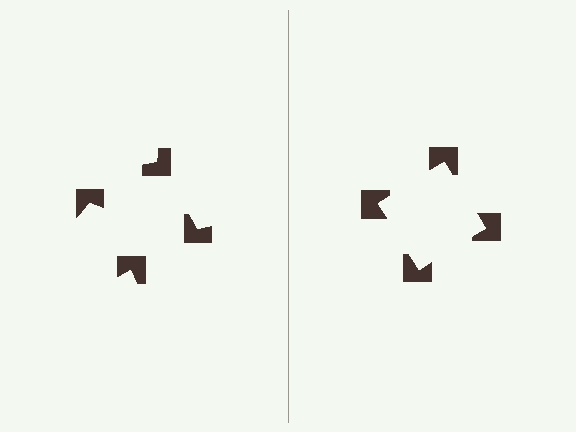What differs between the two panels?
The notched squares are positioned identically on both sides; only the wedge orientations differ. On the right they align to a square; on the left they are misaligned.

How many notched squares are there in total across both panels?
8 — 4 on each side.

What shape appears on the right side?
An illusory square.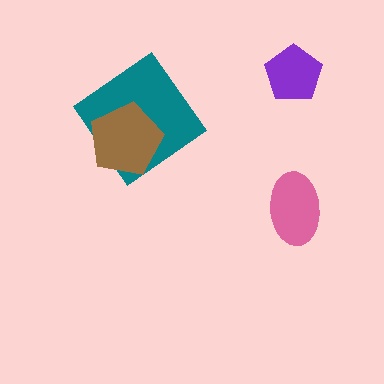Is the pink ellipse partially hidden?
No, no other shape covers it.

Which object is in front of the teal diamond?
The brown pentagon is in front of the teal diamond.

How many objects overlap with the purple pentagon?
0 objects overlap with the purple pentagon.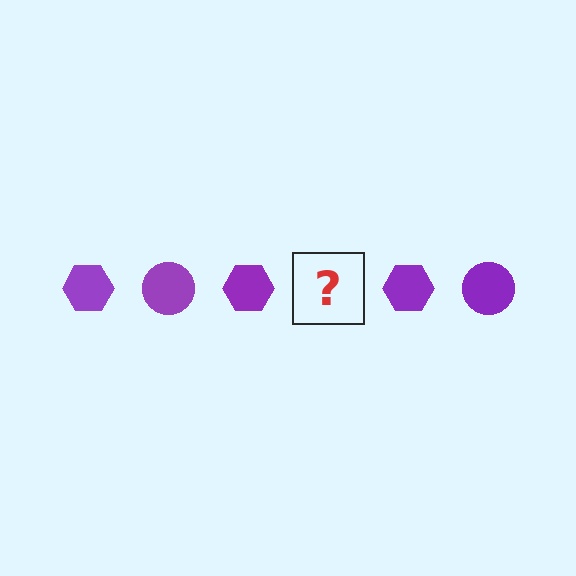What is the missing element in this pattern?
The missing element is a purple circle.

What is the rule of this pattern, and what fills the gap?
The rule is that the pattern cycles through hexagon, circle shapes in purple. The gap should be filled with a purple circle.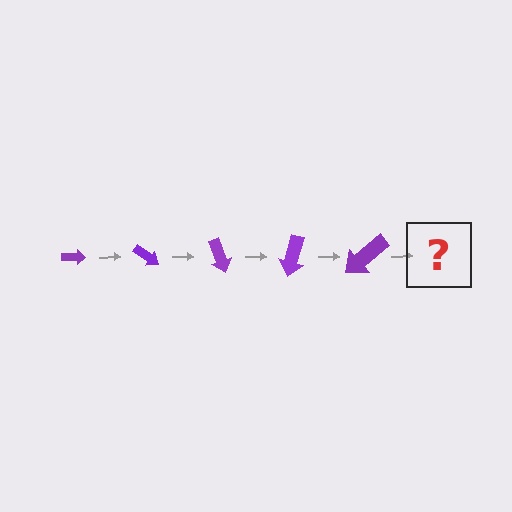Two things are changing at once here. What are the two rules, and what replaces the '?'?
The two rules are that the arrow grows larger each step and it rotates 35 degrees each step. The '?' should be an arrow, larger than the previous one and rotated 175 degrees from the start.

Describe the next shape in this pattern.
It should be an arrow, larger than the previous one and rotated 175 degrees from the start.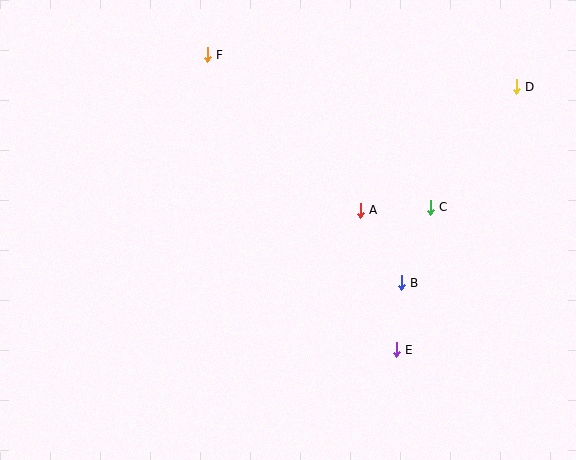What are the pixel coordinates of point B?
Point B is at (401, 283).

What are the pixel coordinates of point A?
Point A is at (360, 210).